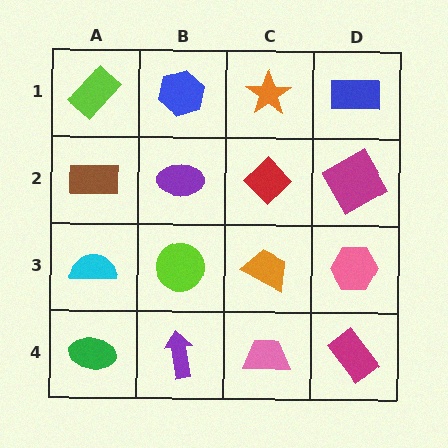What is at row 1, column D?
A blue rectangle.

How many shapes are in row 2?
4 shapes.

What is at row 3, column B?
A lime circle.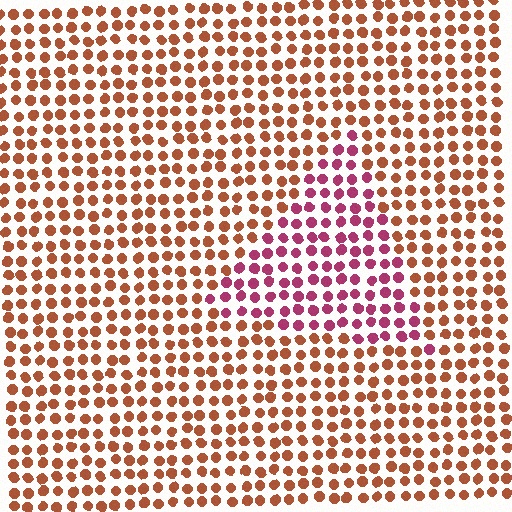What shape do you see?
I see a triangle.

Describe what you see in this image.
The image is filled with small brown elements in a uniform arrangement. A triangle-shaped region is visible where the elements are tinted to a slightly different hue, forming a subtle color boundary.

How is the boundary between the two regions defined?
The boundary is defined purely by a slight shift in hue (about 44 degrees). Spacing, size, and orientation are identical on both sides.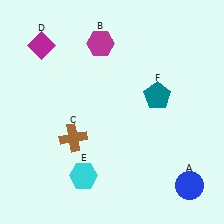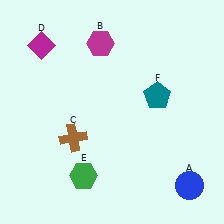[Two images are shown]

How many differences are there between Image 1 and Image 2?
There is 1 difference between the two images.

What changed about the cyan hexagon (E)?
In Image 1, E is cyan. In Image 2, it changed to green.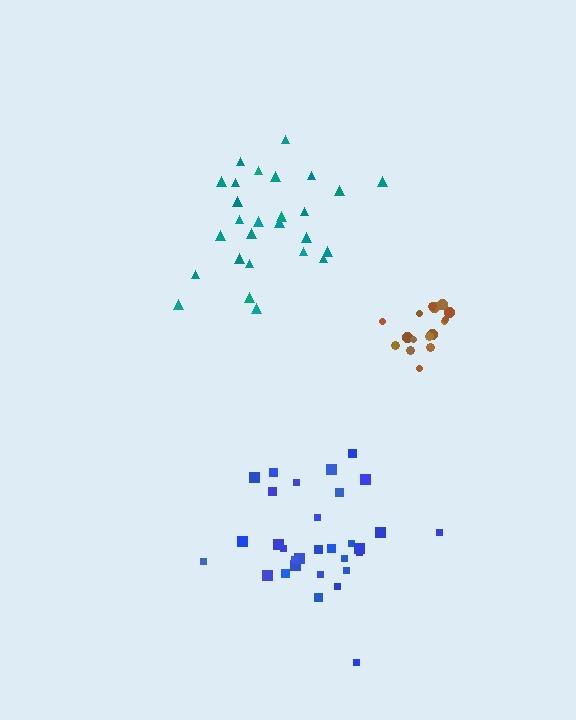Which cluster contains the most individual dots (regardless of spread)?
Blue (31).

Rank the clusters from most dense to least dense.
brown, blue, teal.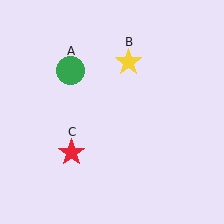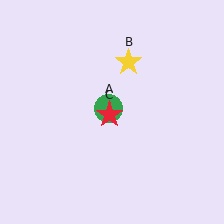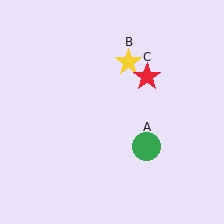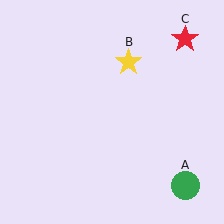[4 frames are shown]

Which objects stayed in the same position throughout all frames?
Yellow star (object B) remained stationary.